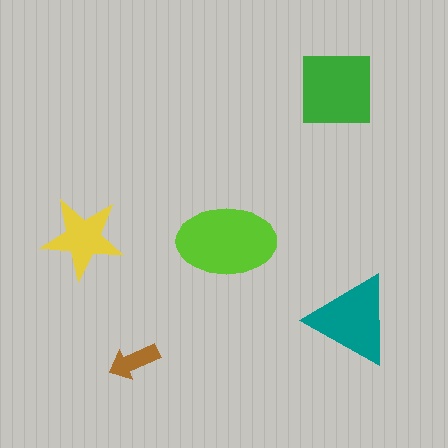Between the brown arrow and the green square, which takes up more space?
The green square.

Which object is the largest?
The lime ellipse.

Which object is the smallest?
The brown arrow.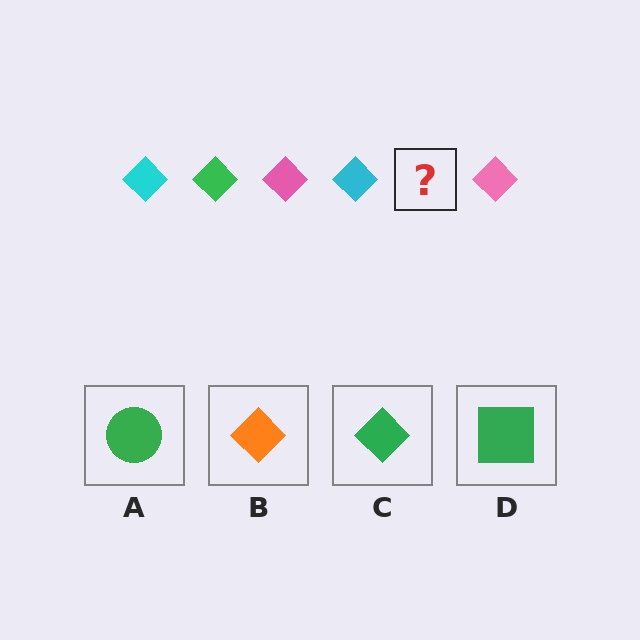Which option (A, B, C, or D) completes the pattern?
C.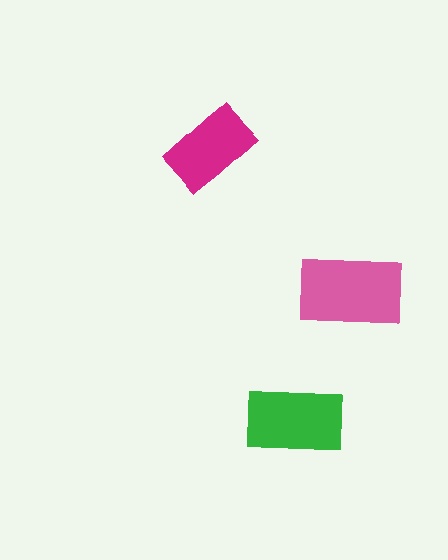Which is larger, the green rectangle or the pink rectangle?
The pink one.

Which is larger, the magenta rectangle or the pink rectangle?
The pink one.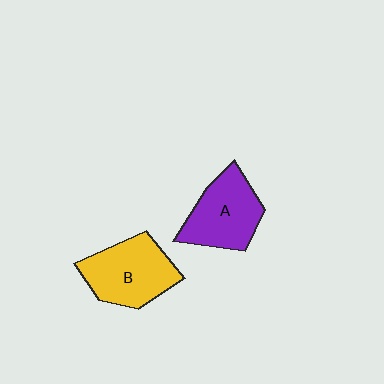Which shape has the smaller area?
Shape A (purple).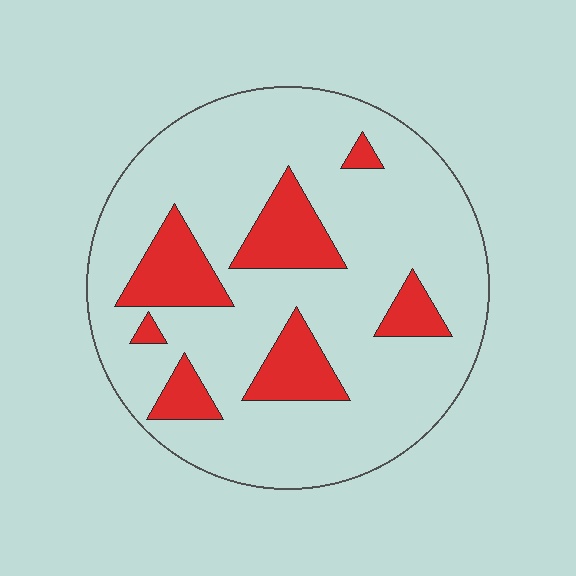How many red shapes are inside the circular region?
7.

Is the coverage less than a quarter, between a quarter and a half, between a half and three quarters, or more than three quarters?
Less than a quarter.